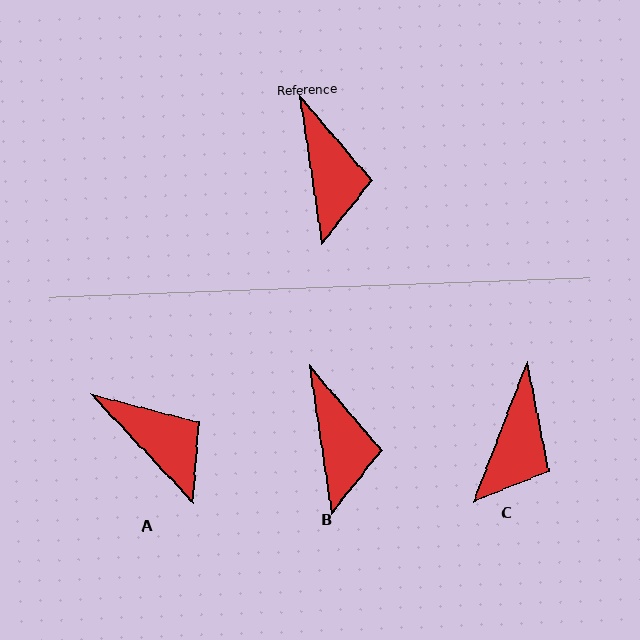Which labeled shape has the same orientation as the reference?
B.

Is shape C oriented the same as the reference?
No, it is off by about 30 degrees.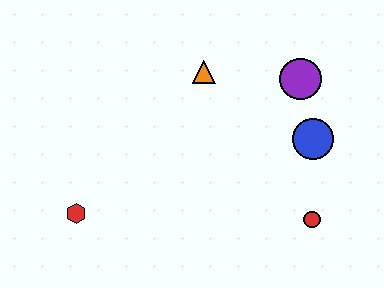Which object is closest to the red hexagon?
The orange triangle is closest to the red hexagon.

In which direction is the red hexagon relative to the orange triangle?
The red hexagon is below the orange triangle.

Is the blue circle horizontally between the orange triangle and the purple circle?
No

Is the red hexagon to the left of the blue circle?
Yes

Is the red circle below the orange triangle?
Yes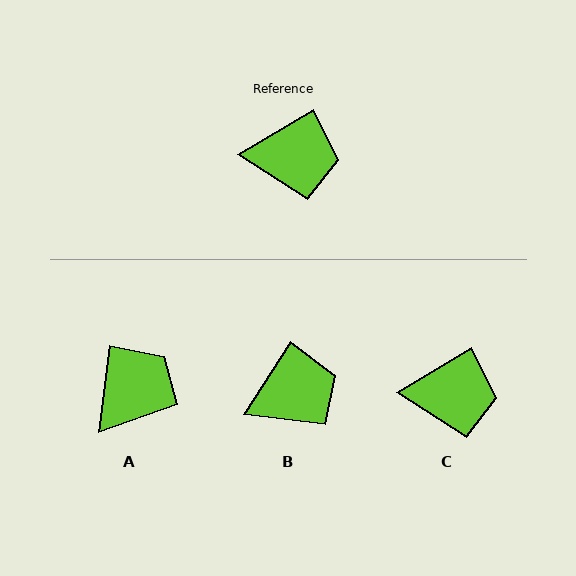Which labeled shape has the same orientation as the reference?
C.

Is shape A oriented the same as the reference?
No, it is off by about 52 degrees.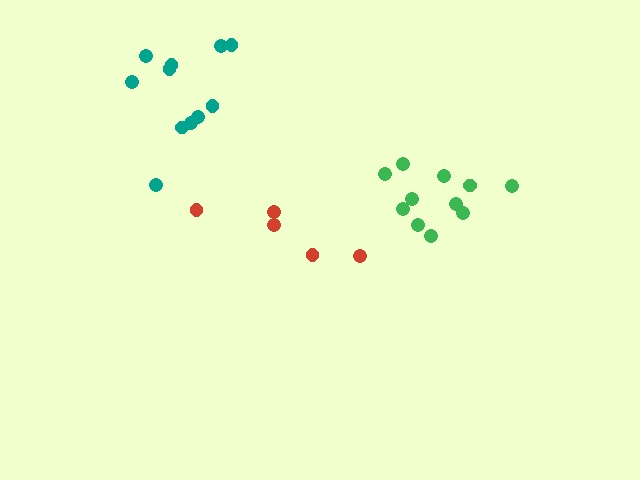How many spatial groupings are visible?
There are 3 spatial groupings.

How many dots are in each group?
Group 1: 11 dots, Group 2: 5 dots, Group 3: 11 dots (27 total).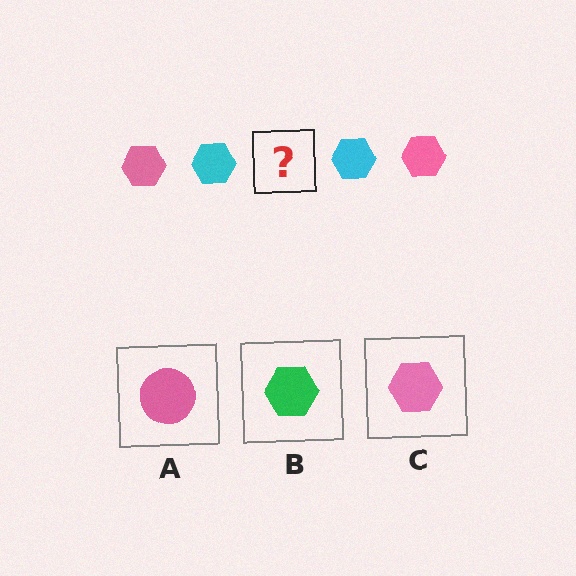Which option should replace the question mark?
Option C.